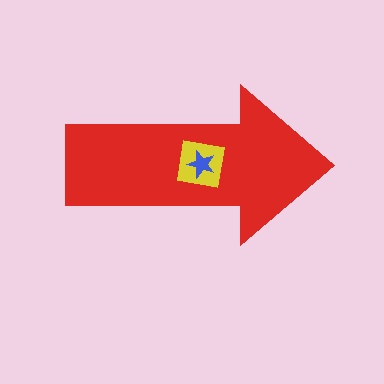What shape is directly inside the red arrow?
The yellow square.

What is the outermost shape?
The red arrow.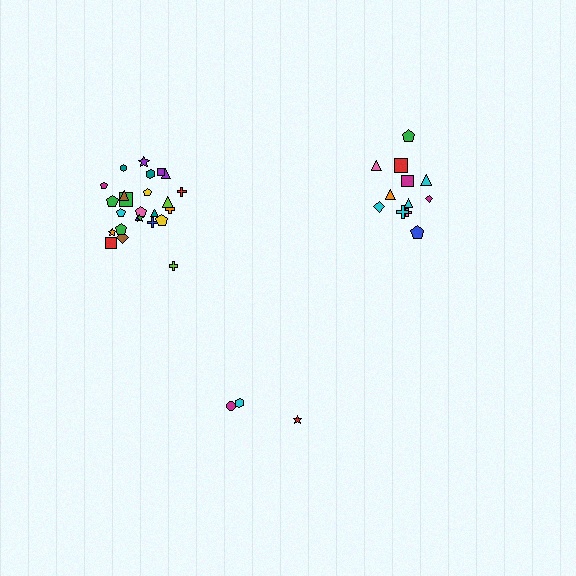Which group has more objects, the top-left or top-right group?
The top-left group.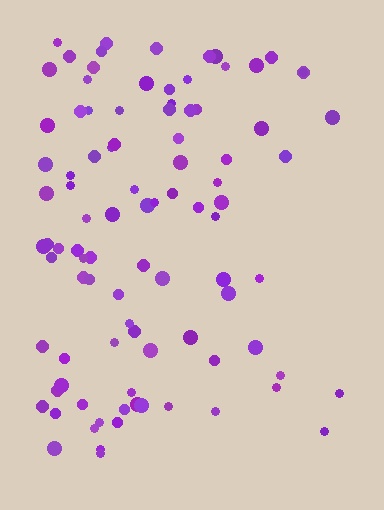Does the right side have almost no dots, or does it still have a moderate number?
Still a moderate number, just noticeably fewer than the left.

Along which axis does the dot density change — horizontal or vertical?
Horizontal.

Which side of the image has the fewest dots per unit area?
The right.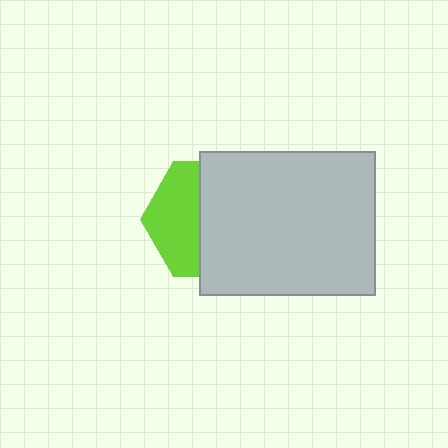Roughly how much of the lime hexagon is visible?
A small part of it is visible (roughly 43%).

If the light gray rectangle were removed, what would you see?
You would see the complete lime hexagon.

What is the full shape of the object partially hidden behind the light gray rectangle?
The partially hidden object is a lime hexagon.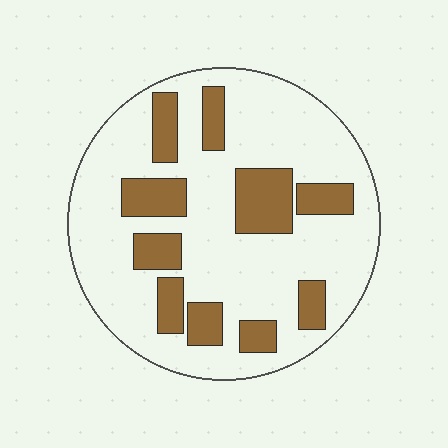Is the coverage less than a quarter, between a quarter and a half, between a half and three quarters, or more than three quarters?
Less than a quarter.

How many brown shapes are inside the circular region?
10.